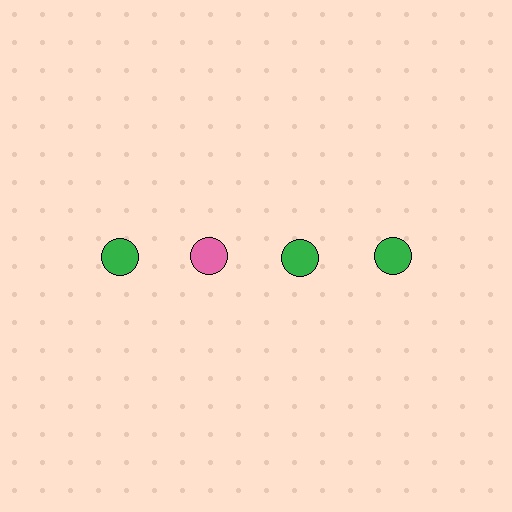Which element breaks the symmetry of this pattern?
The pink circle in the top row, second from left column breaks the symmetry. All other shapes are green circles.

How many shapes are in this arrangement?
There are 4 shapes arranged in a grid pattern.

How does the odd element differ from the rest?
It has a different color: pink instead of green.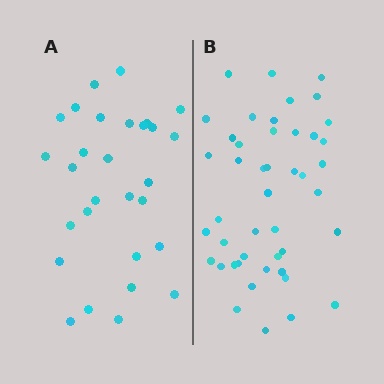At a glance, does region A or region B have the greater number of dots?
Region B (the right region) has more dots.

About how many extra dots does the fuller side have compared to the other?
Region B has approximately 15 more dots than region A.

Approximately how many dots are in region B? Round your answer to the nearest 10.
About 40 dots. (The exact count is 45, which rounds to 40.)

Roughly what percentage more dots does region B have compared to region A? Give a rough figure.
About 55% more.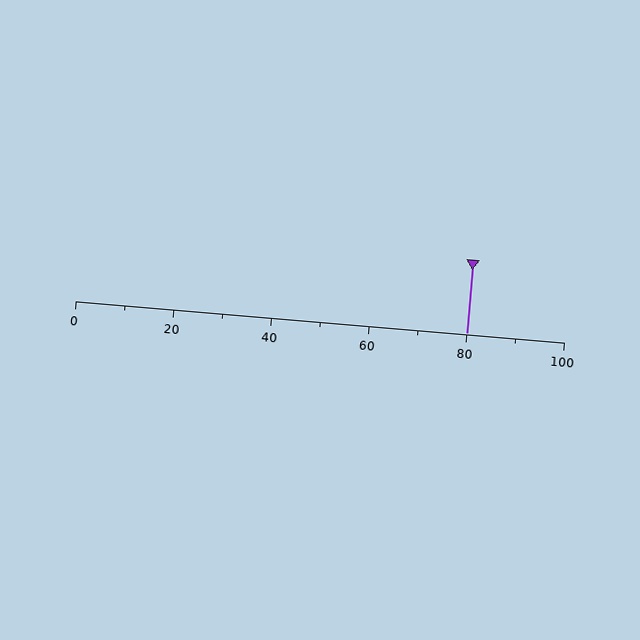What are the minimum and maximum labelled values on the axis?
The axis runs from 0 to 100.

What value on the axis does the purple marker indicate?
The marker indicates approximately 80.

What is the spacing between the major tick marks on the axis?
The major ticks are spaced 20 apart.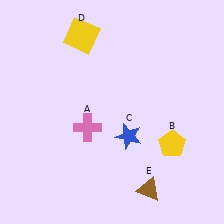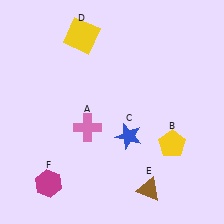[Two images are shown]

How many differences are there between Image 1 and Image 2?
There is 1 difference between the two images.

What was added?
A magenta hexagon (F) was added in Image 2.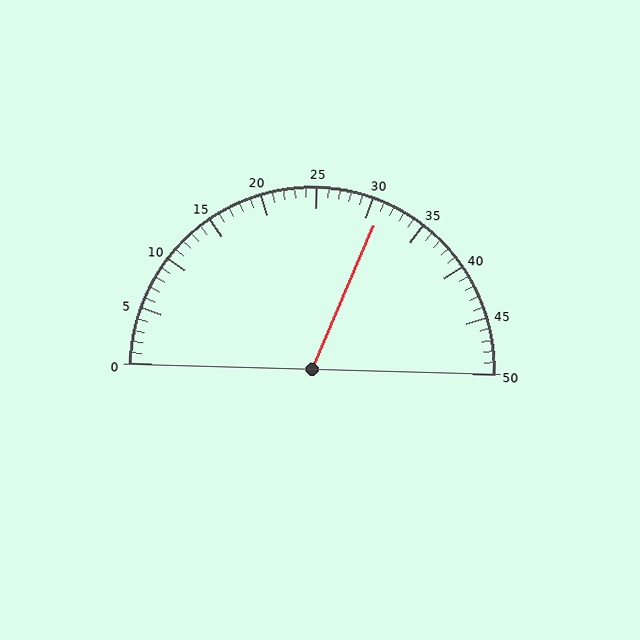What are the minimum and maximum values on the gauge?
The gauge ranges from 0 to 50.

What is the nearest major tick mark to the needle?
The nearest major tick mark is 30.